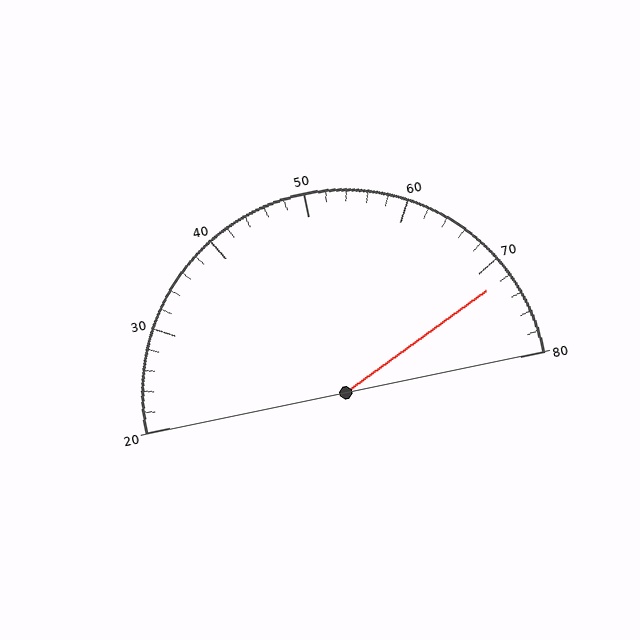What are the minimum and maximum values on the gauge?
The gauge ranges from 20 to 80.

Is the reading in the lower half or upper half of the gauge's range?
The reading is in the upper half of the range (20 to 80).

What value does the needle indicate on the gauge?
The needle indicates approximately 72.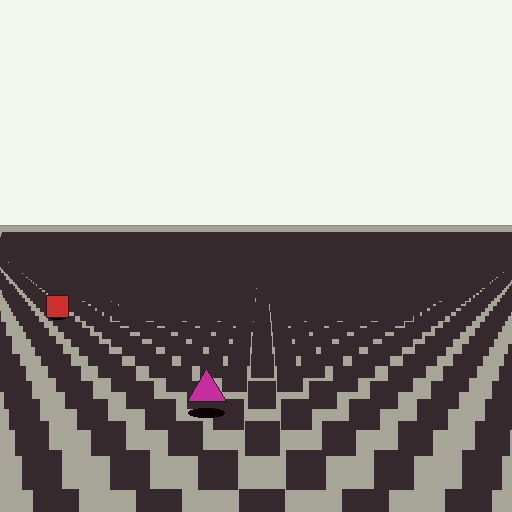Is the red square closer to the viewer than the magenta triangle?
No. The magenta triangle is closer — you can tell from the texture gradient: the ground texture is coarser near it.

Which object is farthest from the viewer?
The red square is farthest from the viewer. It appears smaller and the ground texture around it is denser.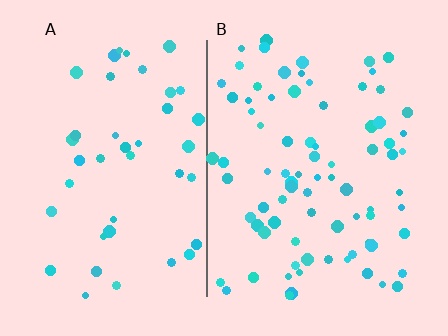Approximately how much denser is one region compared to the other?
Approximately 1.9× — region B over region A.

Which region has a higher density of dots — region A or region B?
B (the right).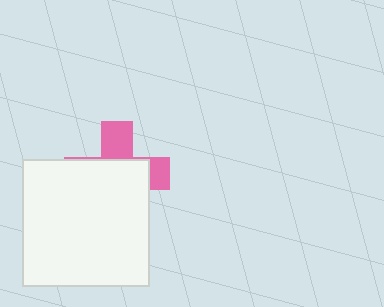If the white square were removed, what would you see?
You would see the complete pink cross.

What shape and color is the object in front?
The object in front is a white square.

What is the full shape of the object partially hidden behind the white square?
The partially hidden object is a pink cross.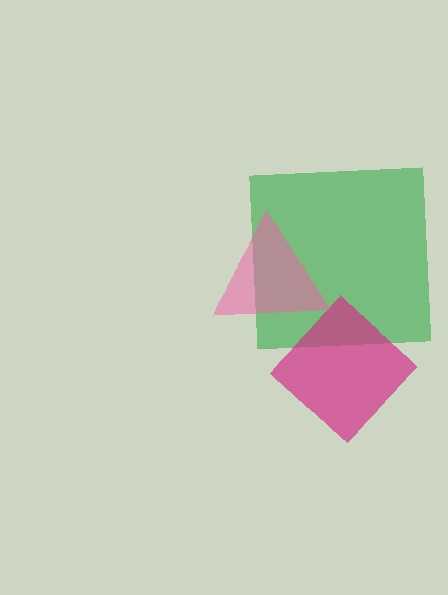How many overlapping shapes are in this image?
There are 3 overlapping shapes in the image.